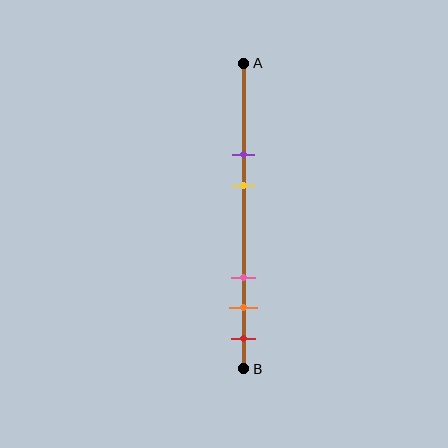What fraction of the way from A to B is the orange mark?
The orange mark is approximately 80% (0.8) of the way from A to B.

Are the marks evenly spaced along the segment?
No, the marks are not evenly spaced.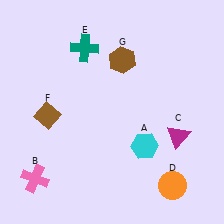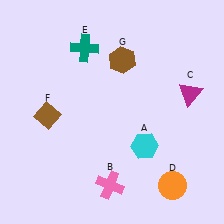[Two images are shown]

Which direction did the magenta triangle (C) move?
The magenta triangle (C) moved up.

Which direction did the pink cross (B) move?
The pink cross (B) moved right.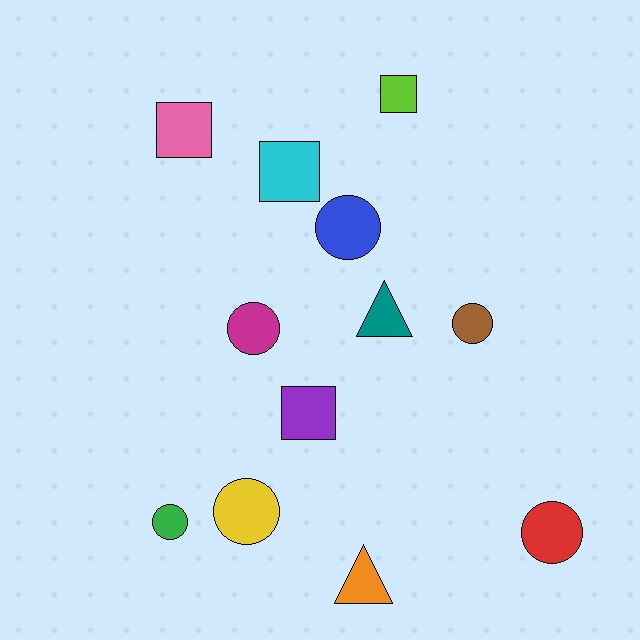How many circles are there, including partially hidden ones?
There are 6 circles.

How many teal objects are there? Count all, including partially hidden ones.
There is 1 teal object.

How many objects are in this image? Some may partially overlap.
There are 12 objects.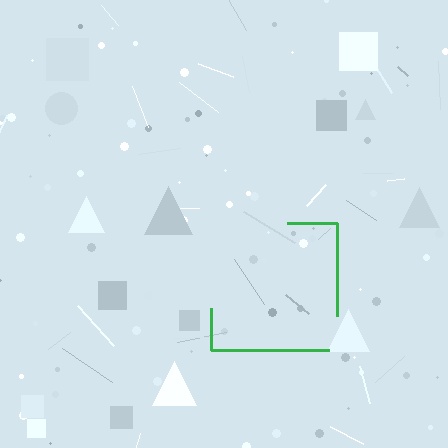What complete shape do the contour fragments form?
The contour fragments form a square.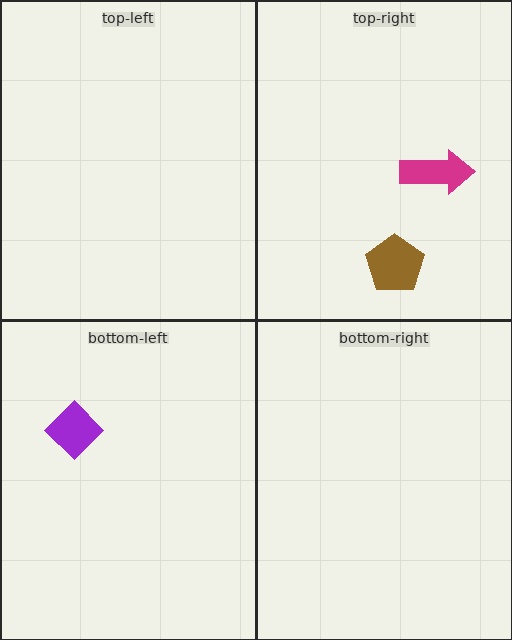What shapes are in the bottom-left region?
The purple diamond.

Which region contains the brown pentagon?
The top-right region.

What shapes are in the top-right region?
The brown pentagon, the magenta arrow.